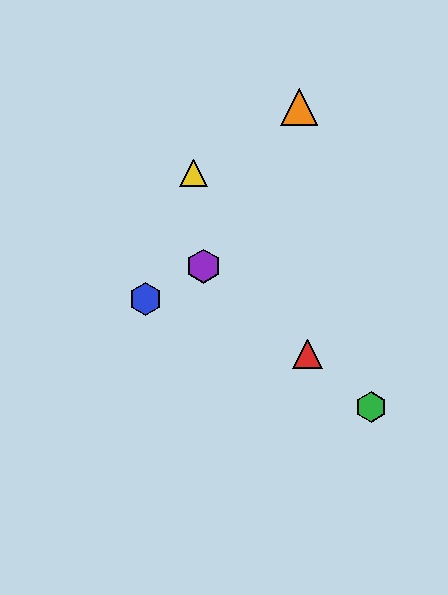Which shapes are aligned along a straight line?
The red triangle, the green hexagon, the purple hexagon are aligned along a straight line.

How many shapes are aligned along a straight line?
3 shapes (the red triangle, the green hexagon, the purple hexagon) are aligned along a straight line.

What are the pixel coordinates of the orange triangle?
The orange triangle is at (299, 107).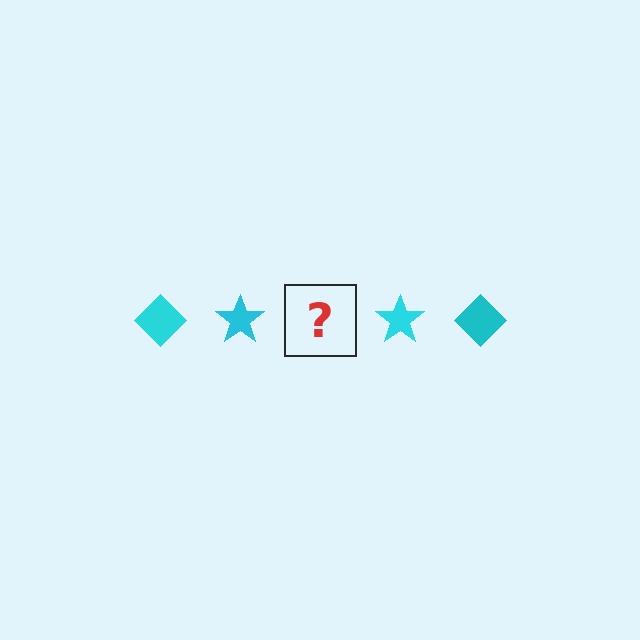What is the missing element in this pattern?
The missing element is a cyan diamond.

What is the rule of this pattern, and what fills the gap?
The rule is that the pattern cycles through diamond, star shapes in cyan. The gap should be filled with a cyan diamond.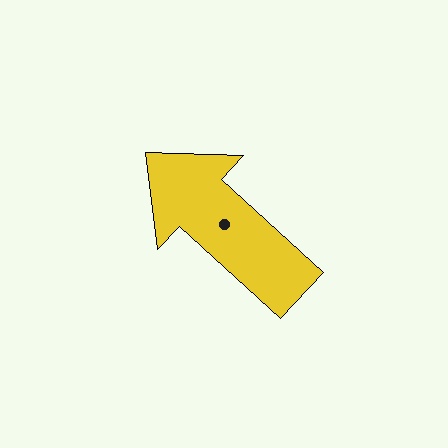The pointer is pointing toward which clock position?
Roughly 10 o'clock.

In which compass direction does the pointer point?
Northwest.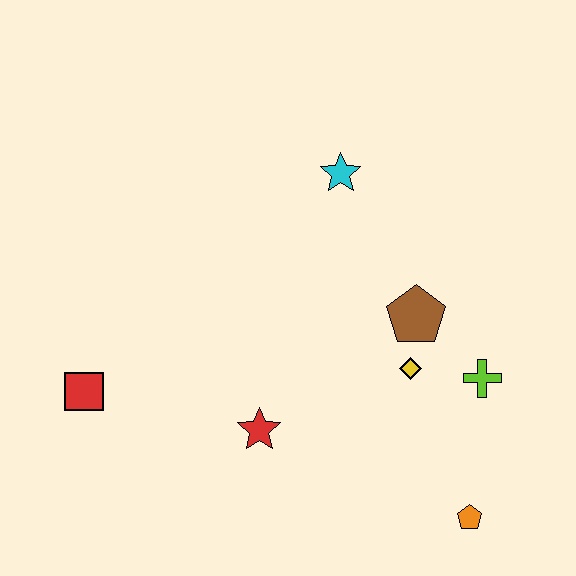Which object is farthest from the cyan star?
The orange pentagon is farthest from the cyan star.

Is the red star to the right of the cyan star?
No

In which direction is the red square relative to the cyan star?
The red square is to the left of the cyan star.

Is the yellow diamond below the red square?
No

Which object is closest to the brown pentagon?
The yellow diamond is closest to the brown pentagon.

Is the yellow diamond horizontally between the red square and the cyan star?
No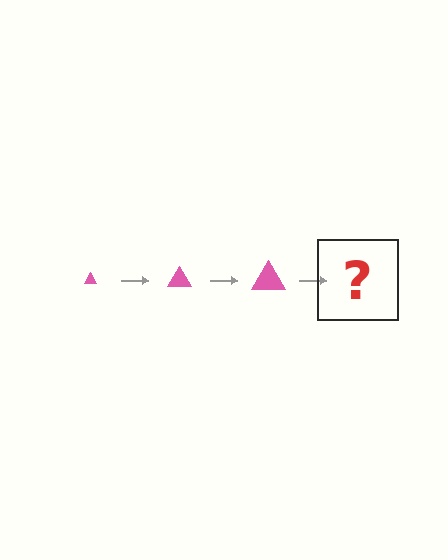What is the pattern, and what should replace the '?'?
The pattern is that the triangle gets progressively larger each step. The '?' should be a pink triangle, larger than the previous one.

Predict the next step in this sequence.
The next step is a pink triangle, larger than the previous one.